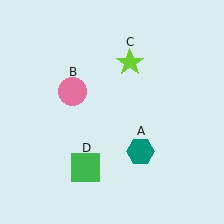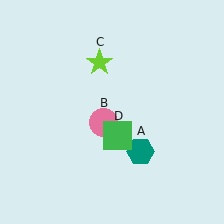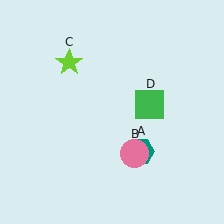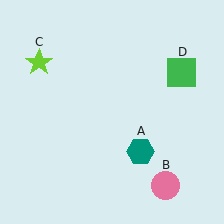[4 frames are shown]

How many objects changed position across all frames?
3 objects changed position: pink circle (object B), lime star (object C), green square (object D).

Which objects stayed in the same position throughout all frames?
Teal hexagon (object A) remained stationary.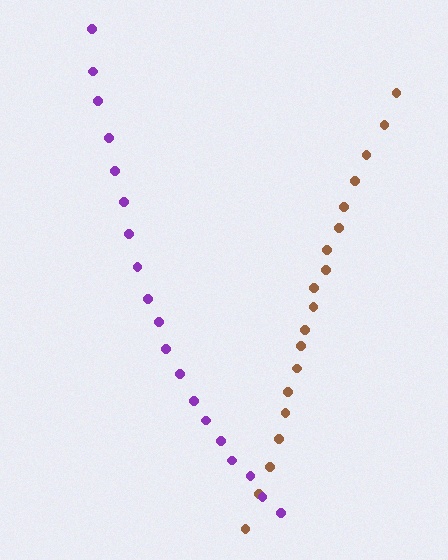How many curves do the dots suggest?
There are 2 distinct paths.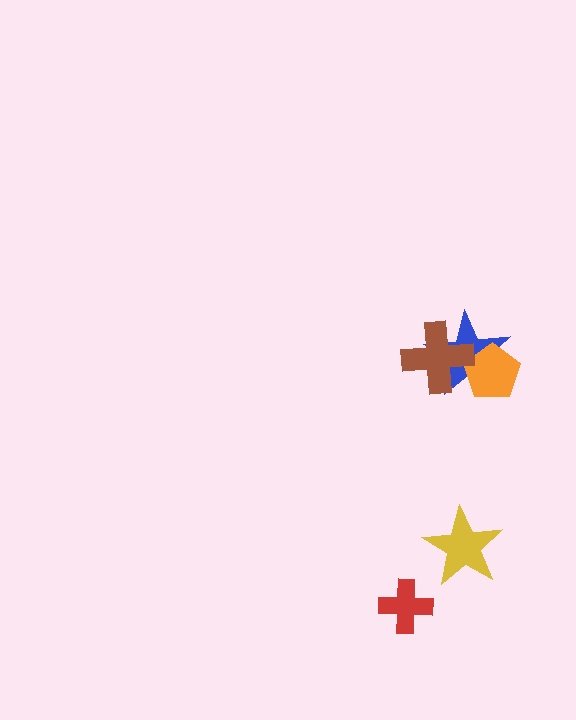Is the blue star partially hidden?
Yes, it is partially covered by another shape.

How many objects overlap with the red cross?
0 objects overlap with the red cross.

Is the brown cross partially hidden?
No, no other shape covers it.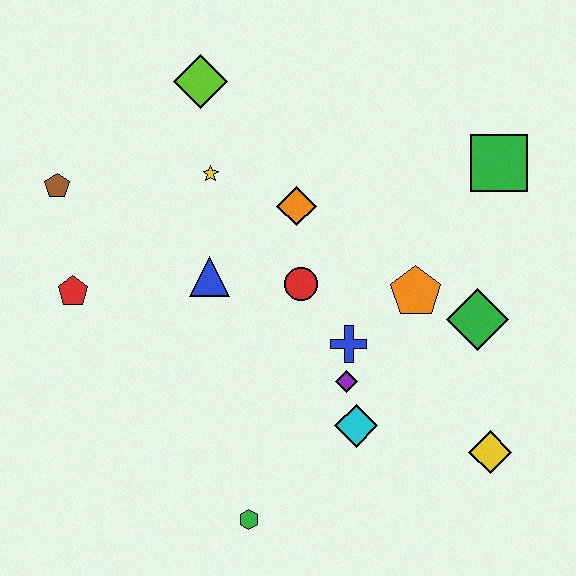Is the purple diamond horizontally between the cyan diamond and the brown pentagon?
Yes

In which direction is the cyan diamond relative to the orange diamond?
The cyan diamond is below the orange diamond.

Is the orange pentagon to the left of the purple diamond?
No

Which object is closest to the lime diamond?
The yellow star is closest to the lime diamond.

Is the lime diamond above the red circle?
Yes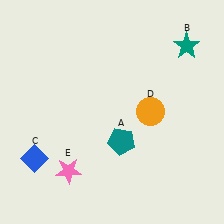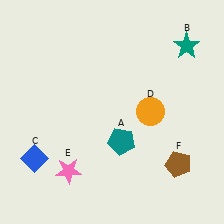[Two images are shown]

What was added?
A brown pentagon (F) was added in Image 2.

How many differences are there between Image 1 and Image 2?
There is 1 difference between the two images.